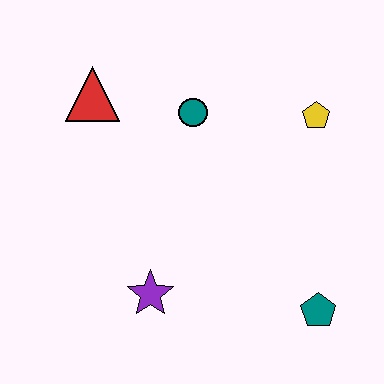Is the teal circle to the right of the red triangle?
Yes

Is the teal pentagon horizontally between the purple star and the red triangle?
No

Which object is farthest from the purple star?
The yellow pentagon is farthest from the purple star.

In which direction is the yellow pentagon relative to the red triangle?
The yellow pentagon is to the right of the red triangle.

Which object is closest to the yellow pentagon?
The teal circle is closest to the yellow pentagon.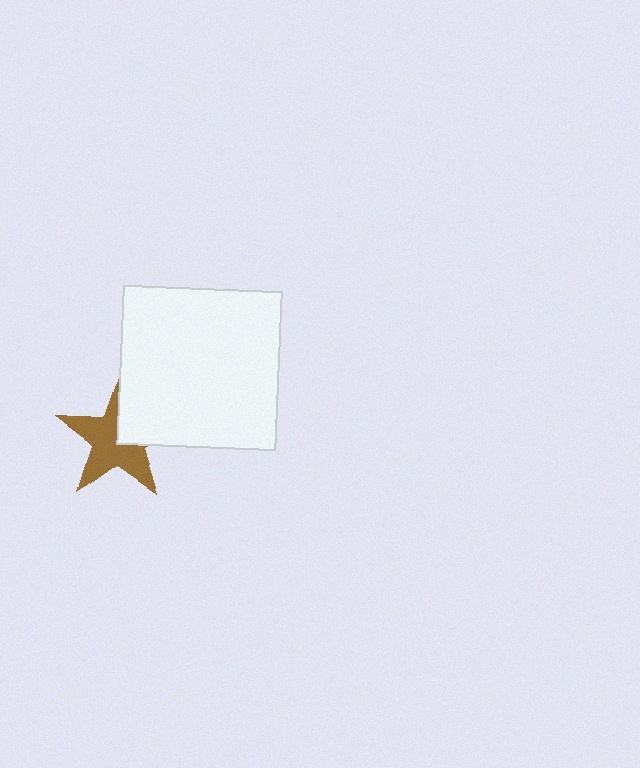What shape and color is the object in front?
The object in front is a white square.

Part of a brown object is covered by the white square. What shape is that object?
It is a star.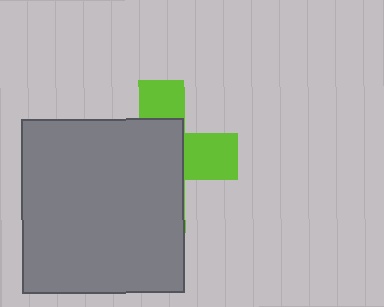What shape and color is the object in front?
The object in front is a gray rectangle.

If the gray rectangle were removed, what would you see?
You would see the complete lime cross.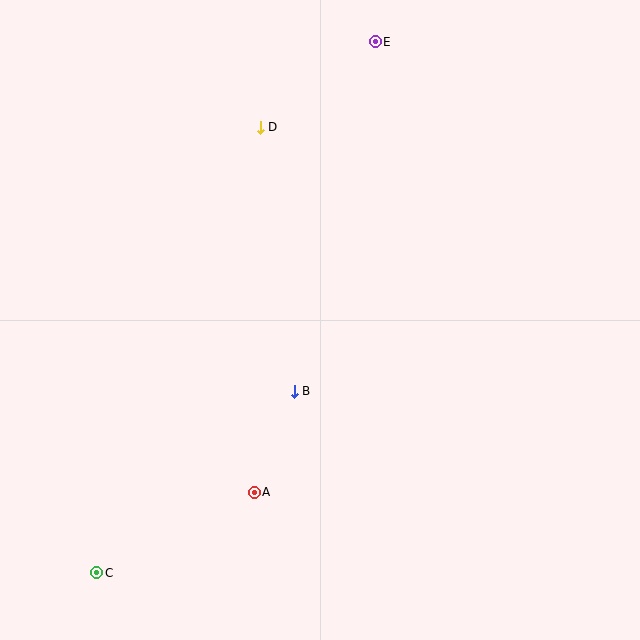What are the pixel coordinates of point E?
Point E is at (375, 42).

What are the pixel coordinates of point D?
Point D is at (260, 127).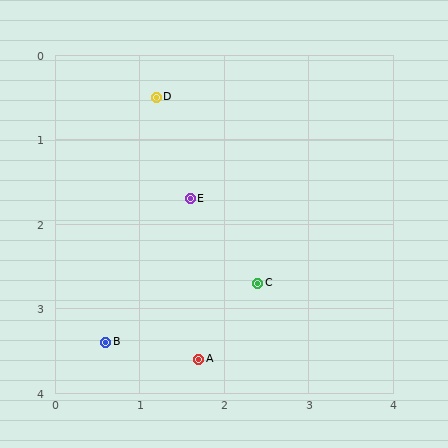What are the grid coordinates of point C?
Point C is at approximately (2.4, 2.7).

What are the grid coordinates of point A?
Point A is at approximately (1.7, 3.6).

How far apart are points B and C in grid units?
Points B and C are about 1.9 grid units apart.